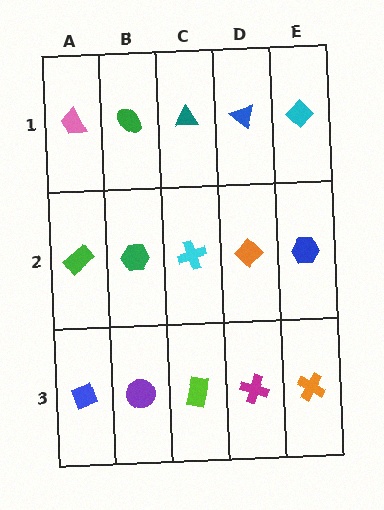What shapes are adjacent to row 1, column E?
A blue hexagon (row 2, column E), a blue triangle (row 1, column D).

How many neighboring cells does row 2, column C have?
4.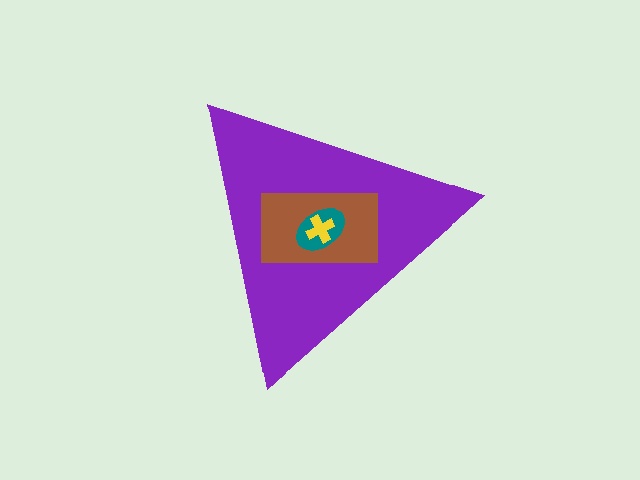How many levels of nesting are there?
4.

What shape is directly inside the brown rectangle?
The teal ellipse.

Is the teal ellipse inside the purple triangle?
Yes.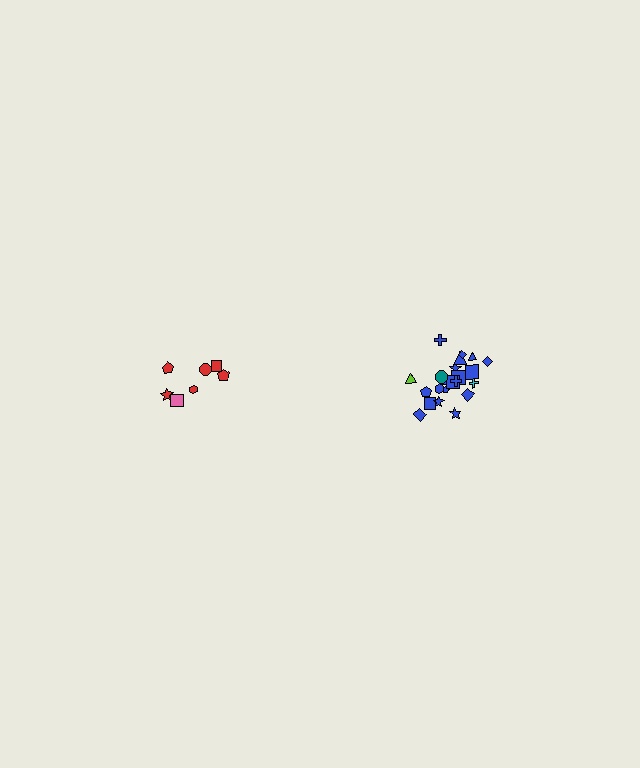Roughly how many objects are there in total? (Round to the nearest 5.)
Roughly 30 objects in total.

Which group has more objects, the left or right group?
The right group.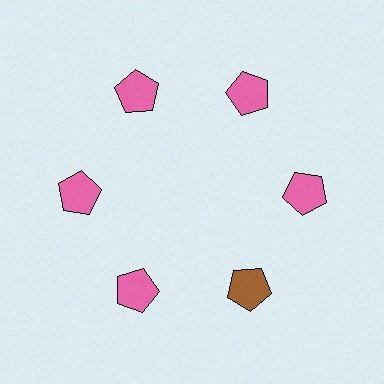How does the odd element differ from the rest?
It has a different color: brown instead of pink.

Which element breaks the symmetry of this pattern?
The brown pentagon at roughly the 5 o'clock position breaks the symmetry. All other shapes are pink pentagons.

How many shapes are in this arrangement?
There are 6 shapes arranged in a ring pattern.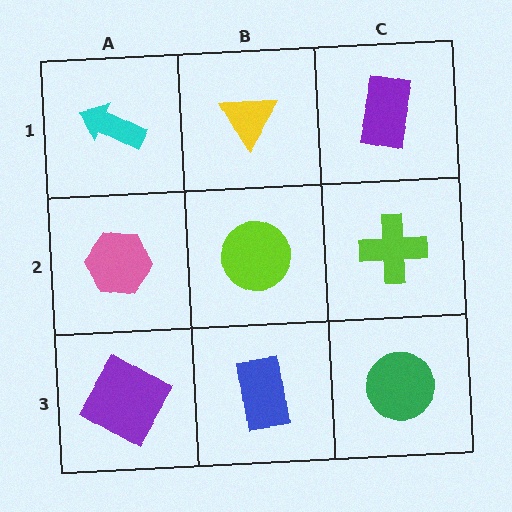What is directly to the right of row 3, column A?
A blue rectangle.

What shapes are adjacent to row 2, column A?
A cyan arrow (row 1, column A), a purple diamond (row 3, column A), a lime circle (row 2, column B).